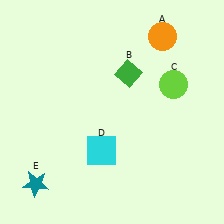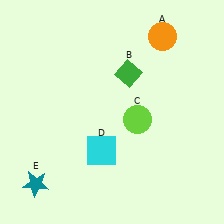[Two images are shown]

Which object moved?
The lime circle (C) moved left.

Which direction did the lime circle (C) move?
The lime circle (C) moved left.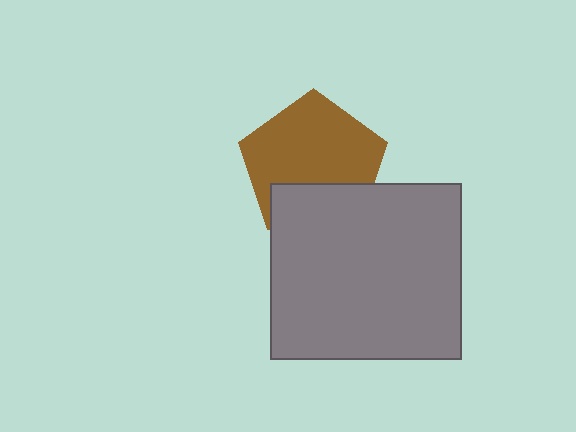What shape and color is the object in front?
The object in front is a gray rectangle.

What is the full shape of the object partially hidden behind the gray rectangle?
The partially hidden object is a brown pentagon.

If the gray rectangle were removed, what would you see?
You would see the complete brown pentagon.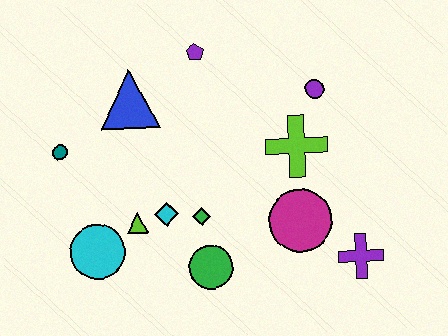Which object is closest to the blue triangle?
The purple pentagon is closest to the blue triangle.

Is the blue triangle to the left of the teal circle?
No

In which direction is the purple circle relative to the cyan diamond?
The purple circle is to the right of the cyan diamond.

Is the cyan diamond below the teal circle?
Yes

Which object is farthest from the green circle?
The purple pentagon is farthest from the green circle.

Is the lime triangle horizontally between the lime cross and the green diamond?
No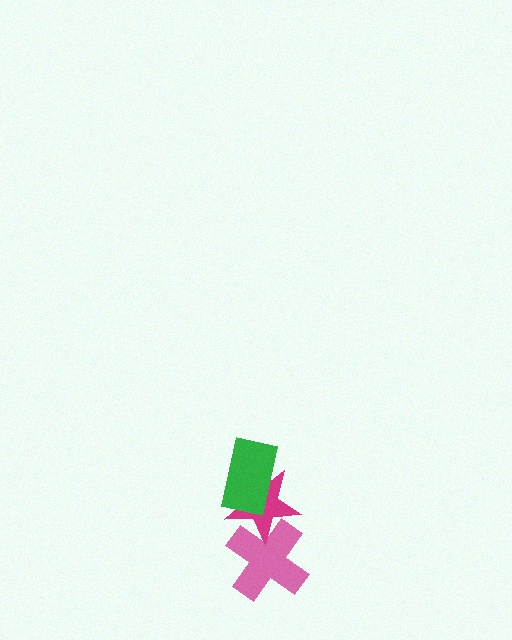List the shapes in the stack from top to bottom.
From top to bottom: the green rectangle, the magenta star, the pink cross.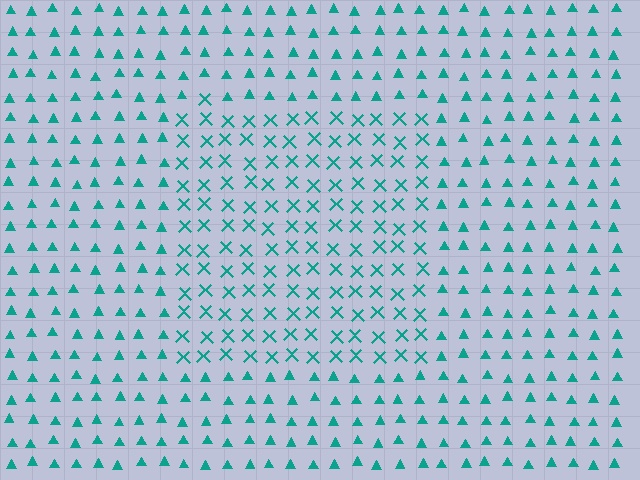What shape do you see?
I see a rectangle.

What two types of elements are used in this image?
The image uses X marks inside the rectangle region and triangles outside it.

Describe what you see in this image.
The image is filled with small teal elements arranged in a uniform grid. A rectangle-shaped region contains X marks, while the surrounding area contains triangles. The boundary is defined purely by the change in element shape.